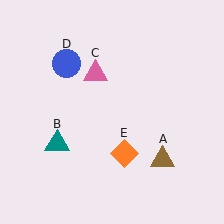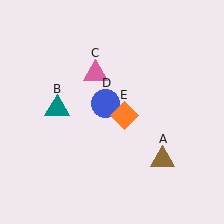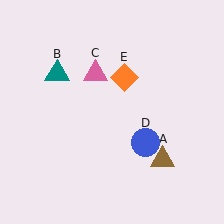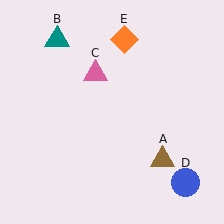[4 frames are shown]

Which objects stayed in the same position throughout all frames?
Brown triangle (object A) and pink triangle (object C) remained stationary.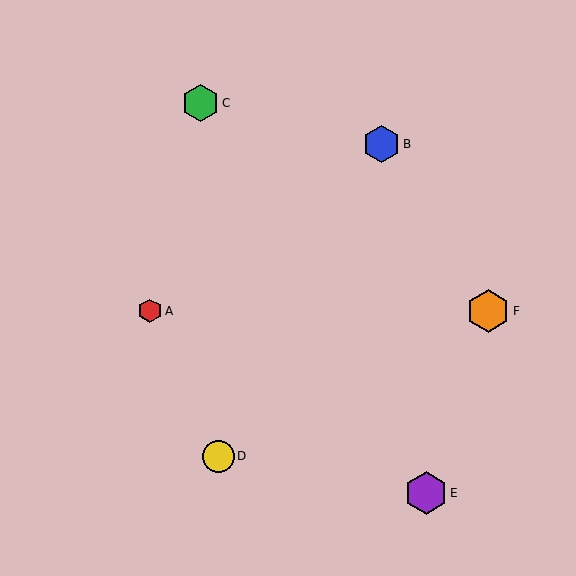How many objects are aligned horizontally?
2 objects (A, F) are aligned horizontally.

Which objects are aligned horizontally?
Objects A, F are aligned horizontally.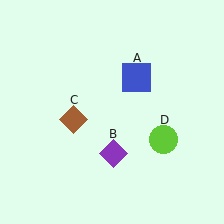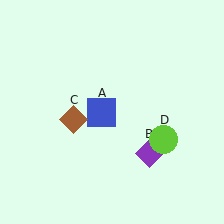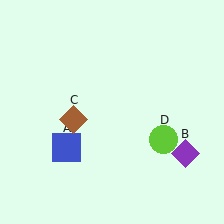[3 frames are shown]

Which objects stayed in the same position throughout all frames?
Brown diamond (object C) and lime circle (object D) remained stationary.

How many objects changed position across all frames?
2 objects changed position: blue square (object A), purple diamond (object B).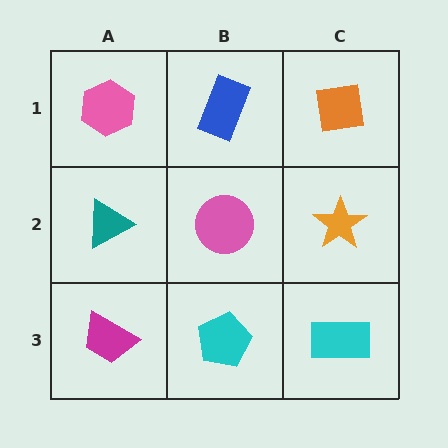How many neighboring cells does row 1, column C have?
2.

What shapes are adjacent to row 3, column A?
A teal triangle (row 2, column A), a cyan pentagon (row 3, column B).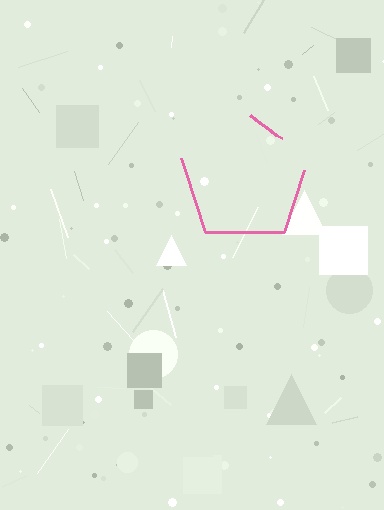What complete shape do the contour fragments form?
The contour fragments form a pentagon.